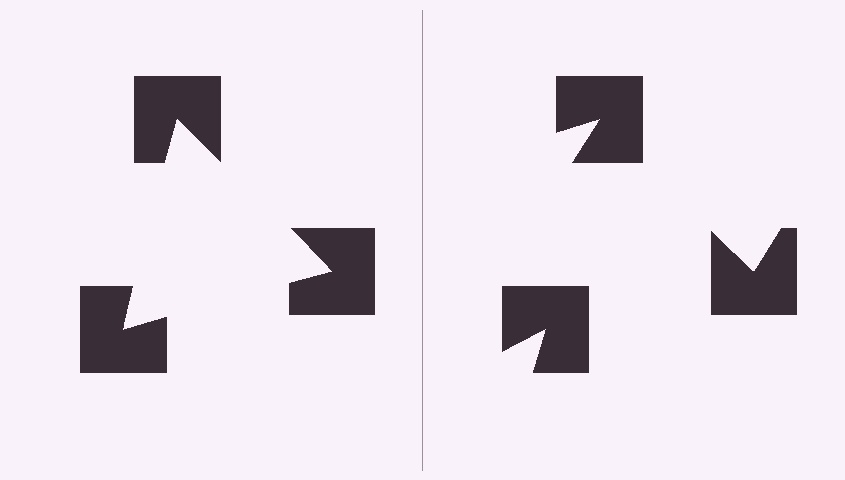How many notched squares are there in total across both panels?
6 — 3 on each side.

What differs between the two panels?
The notched squares are positioned identically on both sides; only the wedge orientations differ. On the left they align to a triangle; on the right they are misaligned.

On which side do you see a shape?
An illusory triangle appears on the left side. On the right side the wedge cuts are rotated, so no coherent shape forms.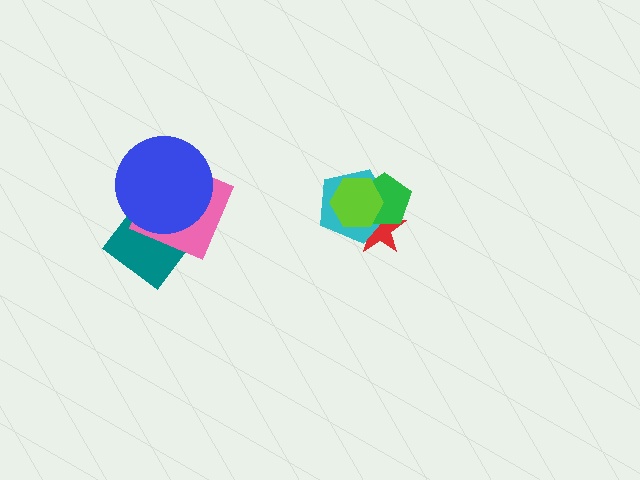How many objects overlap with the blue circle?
2 objects overlap with the blue circle.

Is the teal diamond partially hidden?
Yes, it is partially covered by another shape.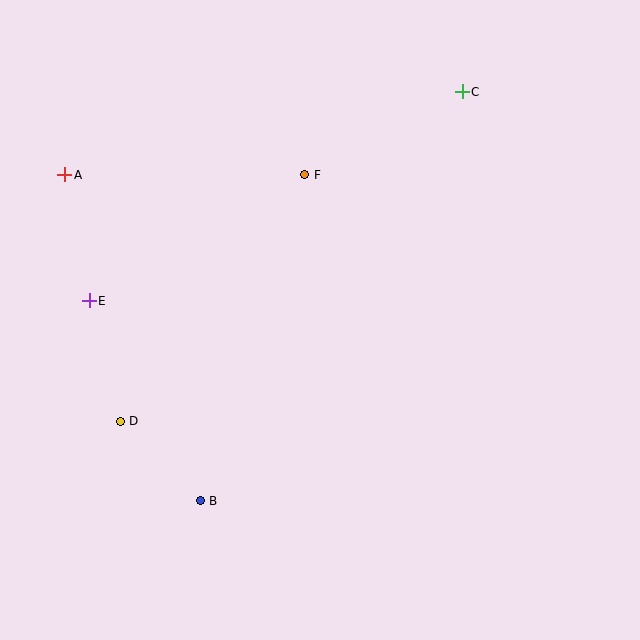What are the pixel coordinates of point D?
Point D is at (120, 421).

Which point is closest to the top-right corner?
Point C is closest to the top-right corner.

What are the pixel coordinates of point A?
Point A is at (65, 175).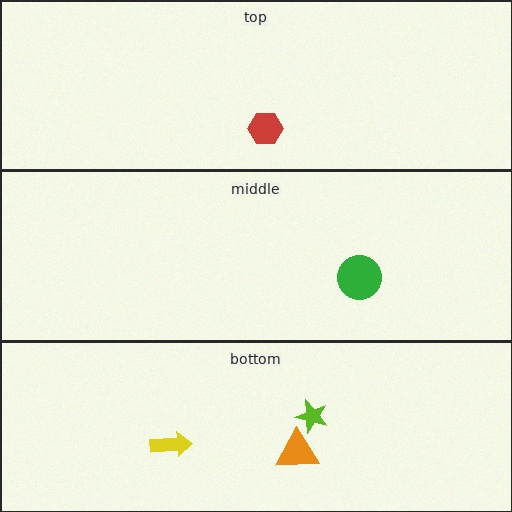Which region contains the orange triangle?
The bottom region.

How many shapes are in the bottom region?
3.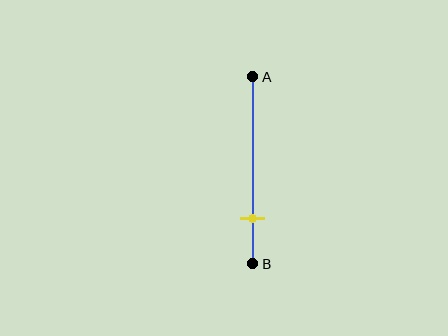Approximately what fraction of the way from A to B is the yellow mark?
The yellow mark is approximately 75% of the way from A to B.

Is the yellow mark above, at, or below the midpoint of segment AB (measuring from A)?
The yellow mark is below the midpoint of segment AB.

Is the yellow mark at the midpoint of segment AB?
No, the mark is at about 75% from A, not at the 50% midpoint.